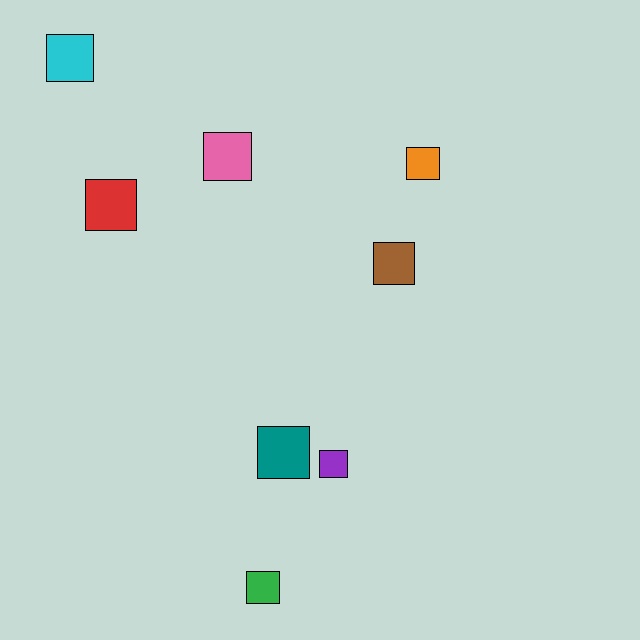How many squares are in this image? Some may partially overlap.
There are 8 squares.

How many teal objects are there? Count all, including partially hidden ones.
There is 1 teal object.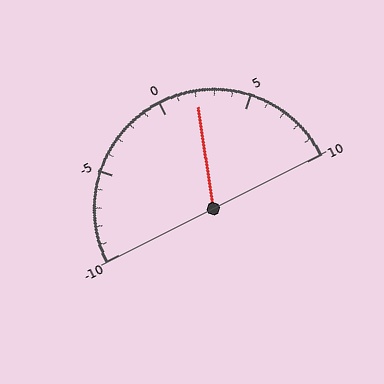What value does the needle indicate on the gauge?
The needle indicates approximately 2.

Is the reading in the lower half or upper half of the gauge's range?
The reading is in the upper half of the range (-10 to 10).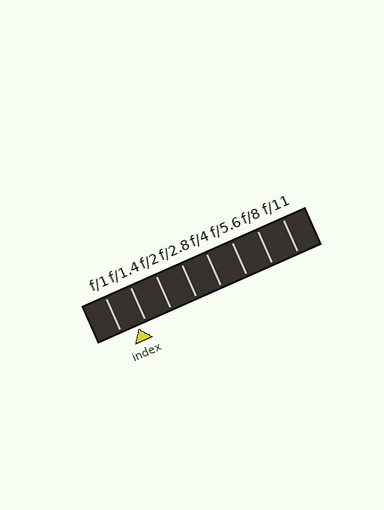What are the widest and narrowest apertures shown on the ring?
The widest aperture shown is f/1 and the narrowest is f/11.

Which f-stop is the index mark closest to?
The index mark is closest to f/1.4.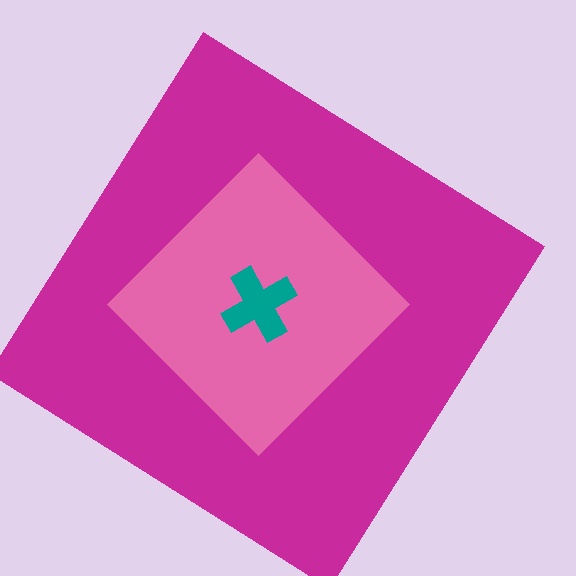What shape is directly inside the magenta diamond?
The pink diamond.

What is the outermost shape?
The magenta diamond.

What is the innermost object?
The teal cross.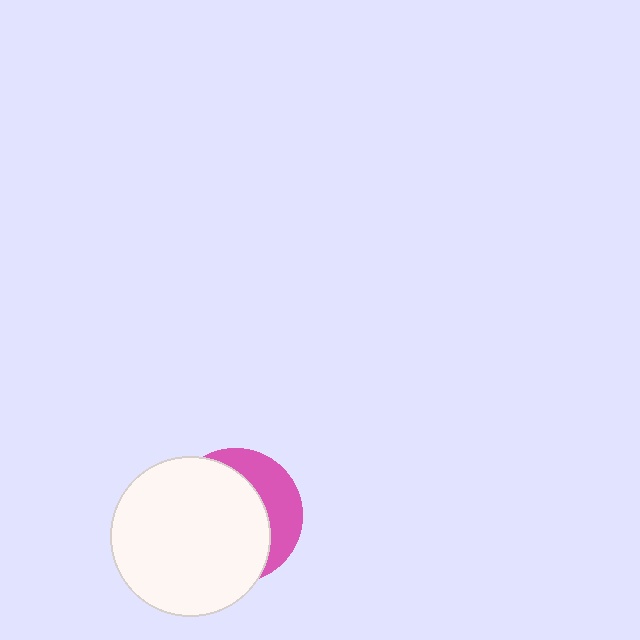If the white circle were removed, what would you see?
You would see the complete pink circle.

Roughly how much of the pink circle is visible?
A small part of it is visible (roughly 31%).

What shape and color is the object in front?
The object in front is a white circle.